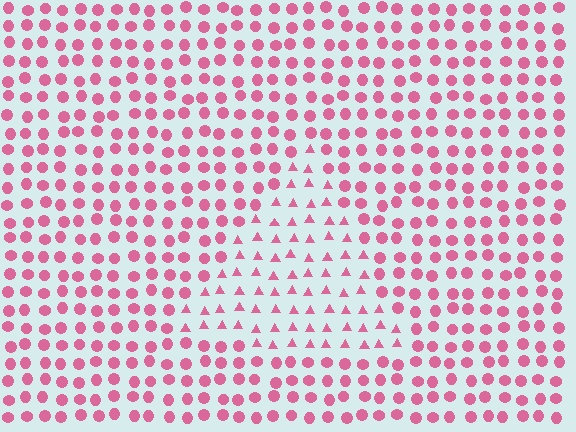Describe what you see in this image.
The image is filled with small pink elements arranged in a uniform grid. A triangle-shaped region contains triangles, while the surrounding area contains circles. The boundary is defined purely by the change in element shape.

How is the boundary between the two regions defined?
The boundary is defined by a change in element shape: triangles inside vs. circles outside. All elements share the same color and spacing.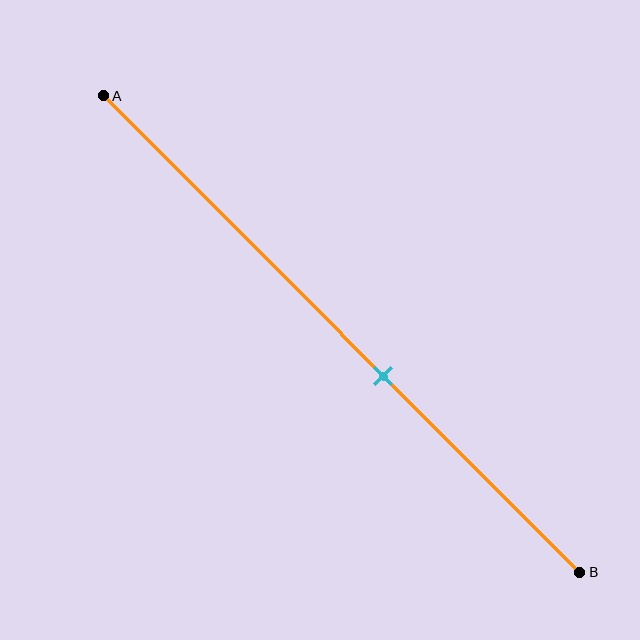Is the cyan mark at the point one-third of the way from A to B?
No, the mark is at about 60% from A, not at the 33% one-third point.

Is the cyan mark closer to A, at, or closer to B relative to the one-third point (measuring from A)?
The cyan mark is closer to point B than the one-third point of segment AB.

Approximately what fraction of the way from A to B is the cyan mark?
The cyan mark is approximately 60% of the way from A to B.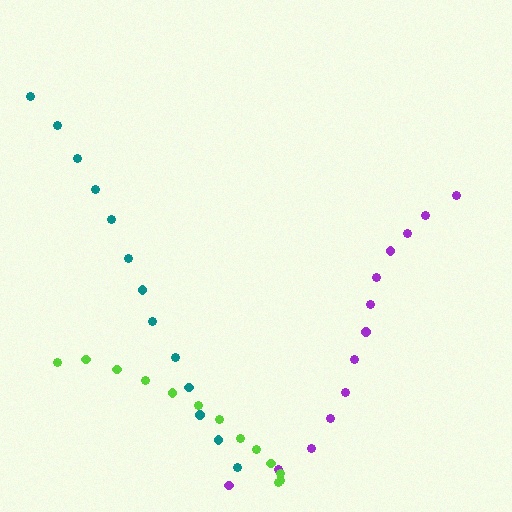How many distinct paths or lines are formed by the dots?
There are 3 distinct paths.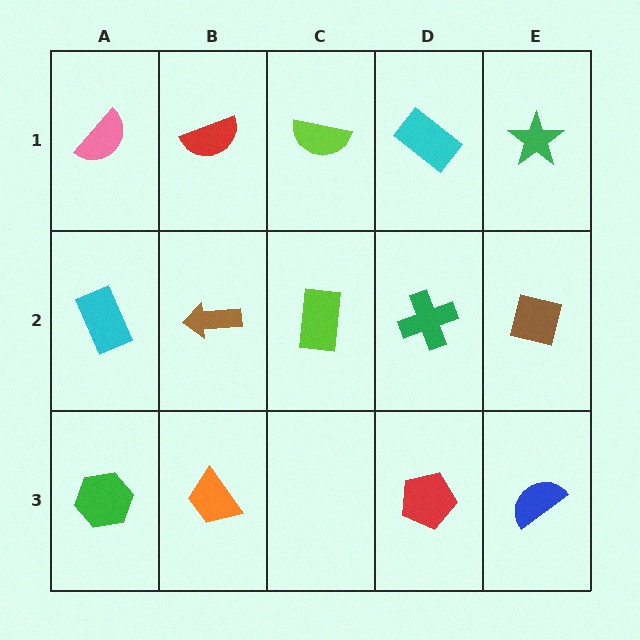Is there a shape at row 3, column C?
No, that cell is empty.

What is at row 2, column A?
A cyan rectangle.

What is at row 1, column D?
A cyan rectangle.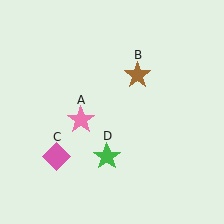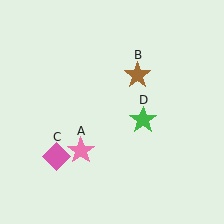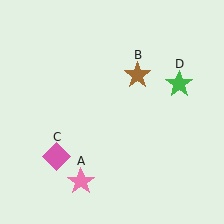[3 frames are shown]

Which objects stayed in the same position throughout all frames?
Brown star (object B) and pink diamond (object C) remained stationary.